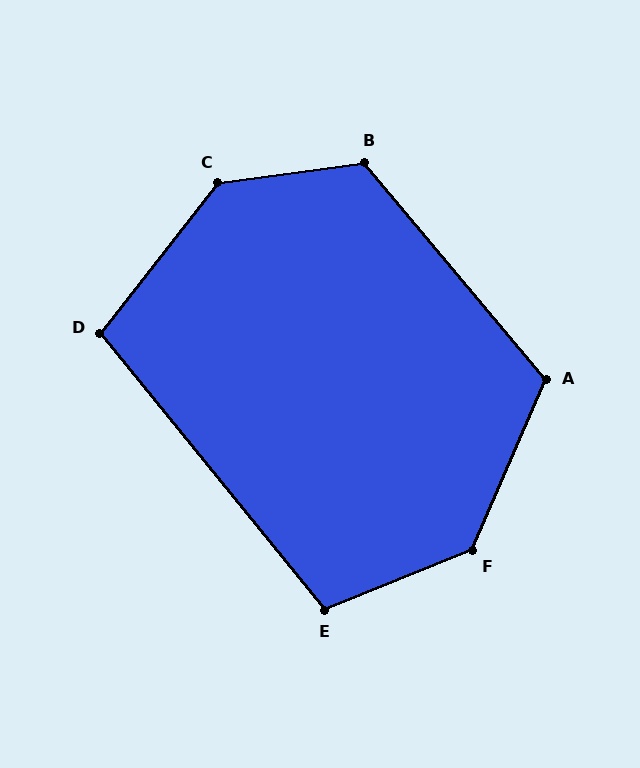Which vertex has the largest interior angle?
C, at approximately 136 degrees.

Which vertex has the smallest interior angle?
D, at approximately 103 degrees.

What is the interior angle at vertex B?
Approximately 122 degrees (obtuse).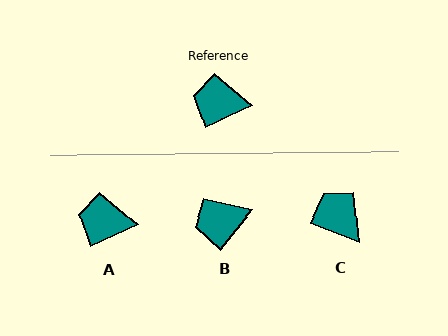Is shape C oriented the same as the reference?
No, it is off by about 45 degrees.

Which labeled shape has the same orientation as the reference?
A.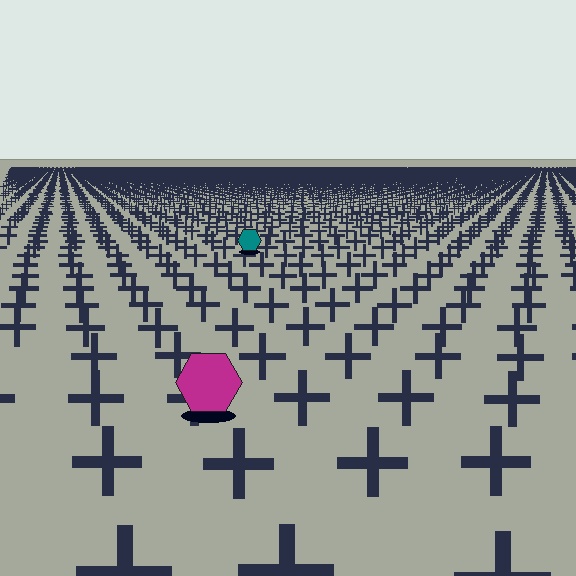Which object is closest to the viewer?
The magenta hexagon is closest. The texture marks near it are larger and more spread out.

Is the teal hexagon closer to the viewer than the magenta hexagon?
No. The magenta hexagon is closer — you can tell from the texture gradient: the ground texture is coarser near it.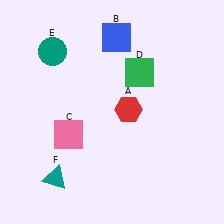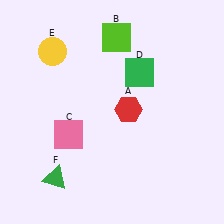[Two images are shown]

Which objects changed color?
B changed from blue to lime. E changed from teal to yellow. F changed from teal to green.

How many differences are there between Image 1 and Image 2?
There are 3 differences between the two images.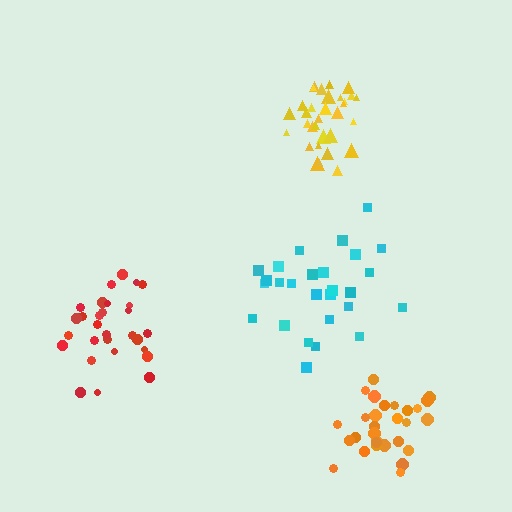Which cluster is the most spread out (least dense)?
Cyan.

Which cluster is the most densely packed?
Yellow.